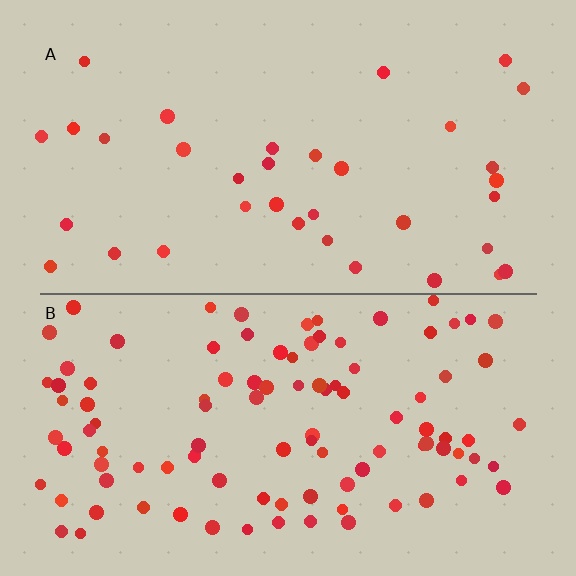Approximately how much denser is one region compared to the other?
Approximately 2.9× — region B over region A.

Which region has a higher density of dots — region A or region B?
B (the bottom).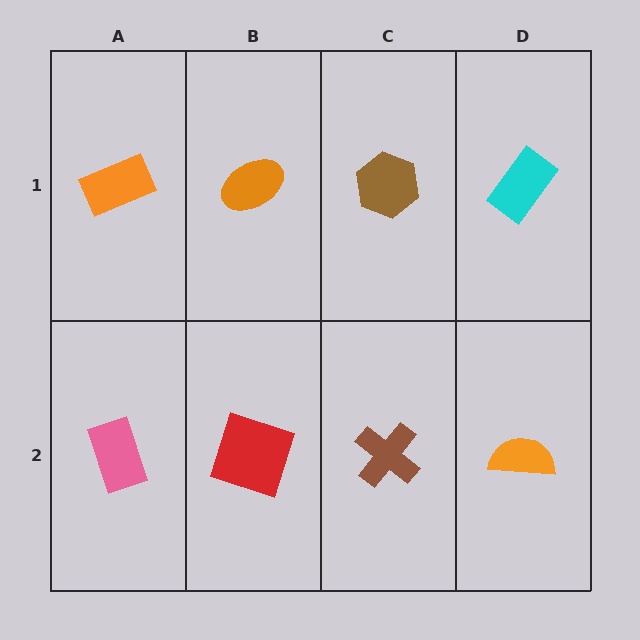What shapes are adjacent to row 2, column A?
An orange rectangle (row 1, column A), a red square (row 2, column B).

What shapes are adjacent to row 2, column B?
An orange ellipse (row 1, column B), a pink rectangle (row 2, column A), a brown cross (row 2, column C).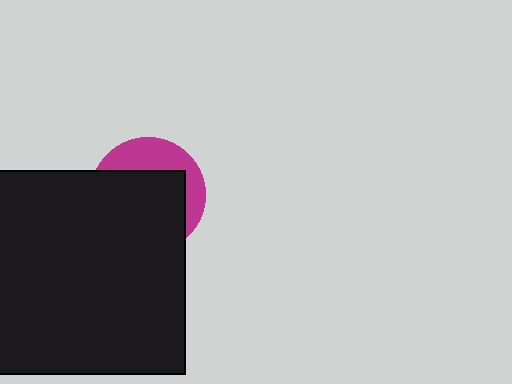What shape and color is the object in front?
The object in front is a black square.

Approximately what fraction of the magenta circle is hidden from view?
Roughly 67% of the magenta circle is hidden behind the black square.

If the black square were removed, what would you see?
You would see the complete magenta circle.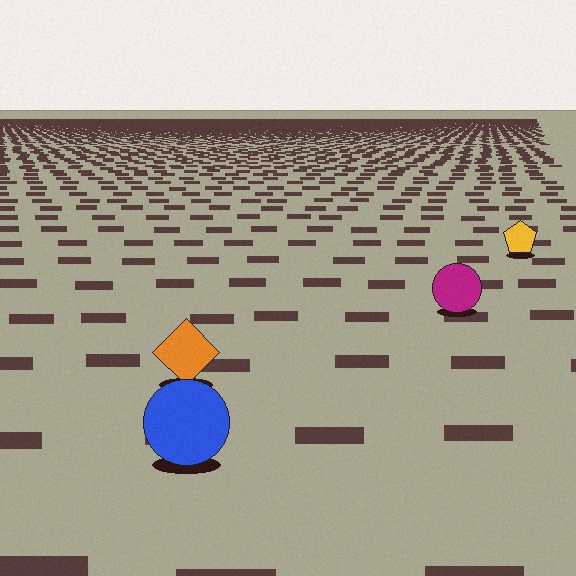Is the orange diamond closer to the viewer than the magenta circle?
Yes. The orange diamond is closer — you can tell from the texture gradient: the ground texture is coarser near it.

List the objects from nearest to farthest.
From nearest to farthest: the blue circle, the orange diamond, the magenta circle, the yellow pentagon.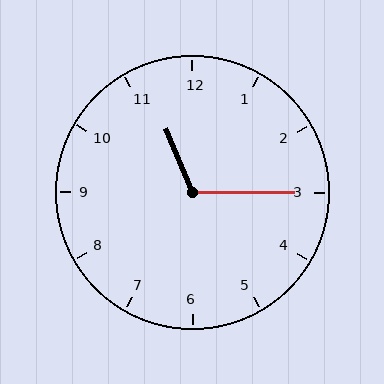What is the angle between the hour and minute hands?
Approximately 112 degrees.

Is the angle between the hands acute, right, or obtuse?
It is obtuse.